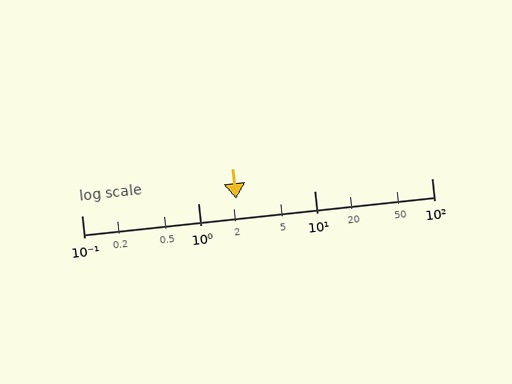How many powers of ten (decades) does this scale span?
The scale spans 3 decades, from 0.1 to 100.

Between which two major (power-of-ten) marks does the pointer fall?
The pointer is between 1 and 10.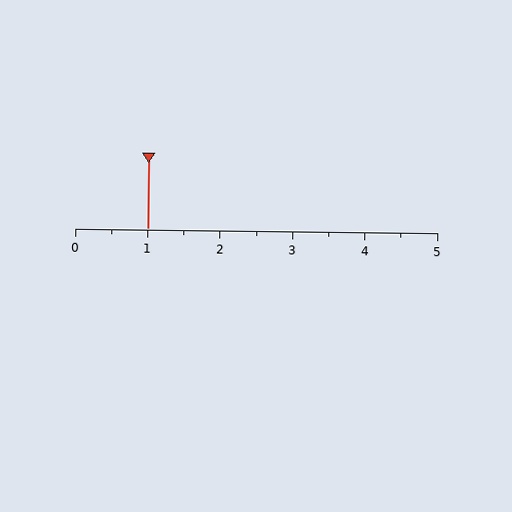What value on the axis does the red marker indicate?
The marker indicates approximately 1.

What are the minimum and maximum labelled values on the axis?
The axis runs from 0 to 5.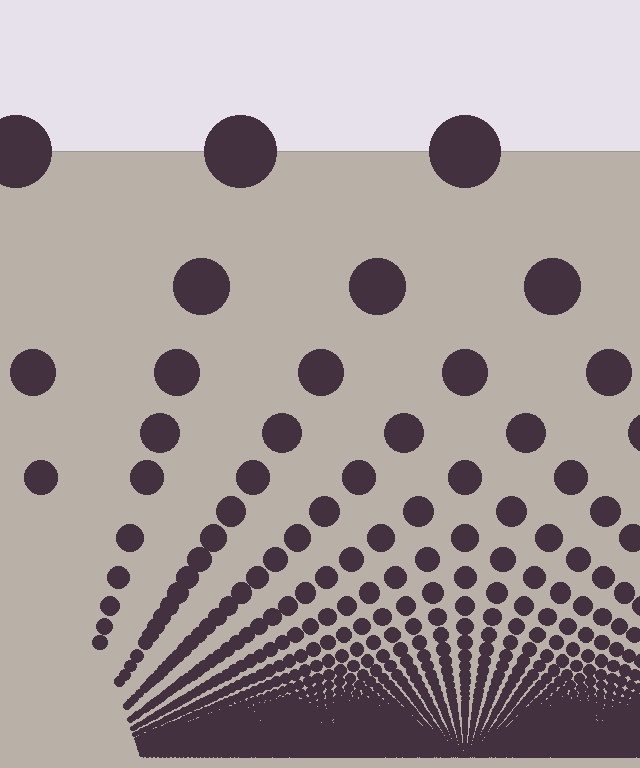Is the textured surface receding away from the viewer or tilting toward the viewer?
The surface appears to tilt toward the viewer. Texture elements get larger and sparser toward the top.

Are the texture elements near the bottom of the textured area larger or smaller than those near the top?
Smaller. The gradient is inverted — elements near the bottom are smaller and denser.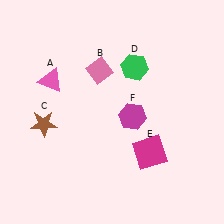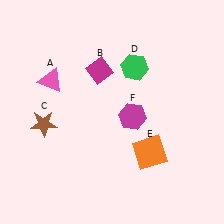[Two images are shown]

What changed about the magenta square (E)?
In Image 1, E is magenta. In Image 2, it changed to orange.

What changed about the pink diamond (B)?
In Image 1, B is pink. In Image 2, it changed to magenta.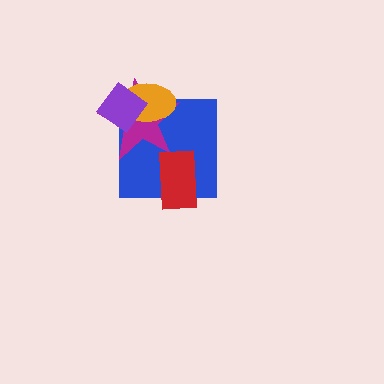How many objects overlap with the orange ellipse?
3 objects overlap with the orange ellipse.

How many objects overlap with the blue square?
4 objects overlap with the blue square.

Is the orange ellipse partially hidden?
Yes, it is partially covered by another shape.